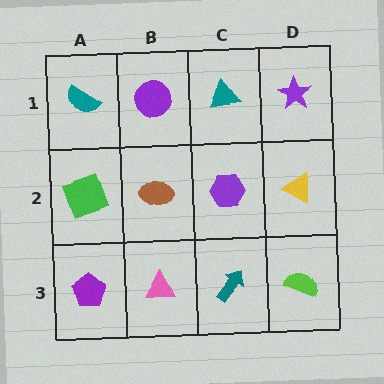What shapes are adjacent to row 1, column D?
A yellow triangle (row 2, column D), a teal triangle (row 1, column C).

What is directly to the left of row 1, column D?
A teal triangle.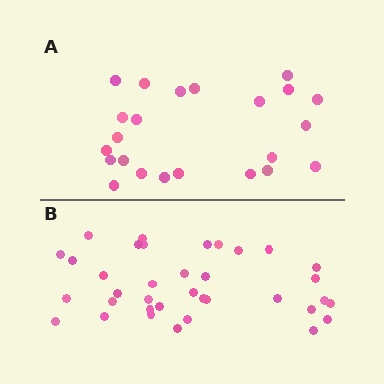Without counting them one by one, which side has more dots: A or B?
Region B (the bottom region) has more dots.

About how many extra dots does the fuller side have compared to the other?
Region B has approximately 15 more dots than region A.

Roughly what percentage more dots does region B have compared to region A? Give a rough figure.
About 55% more.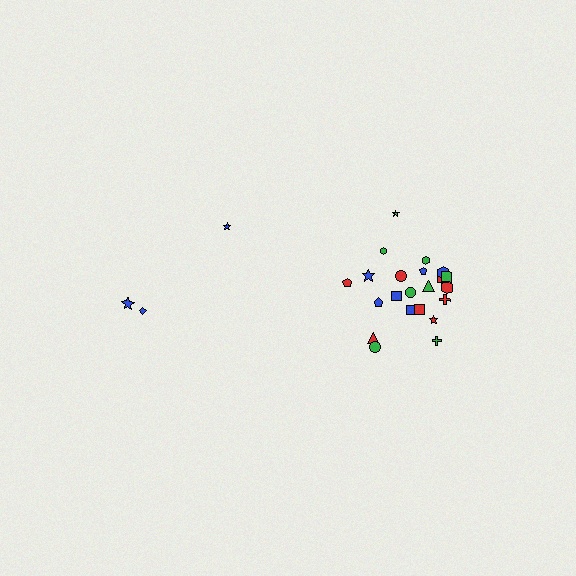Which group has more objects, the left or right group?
The right group.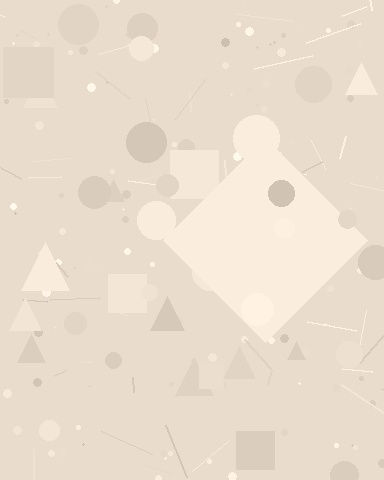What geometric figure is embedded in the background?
A diamond is embedded in the background.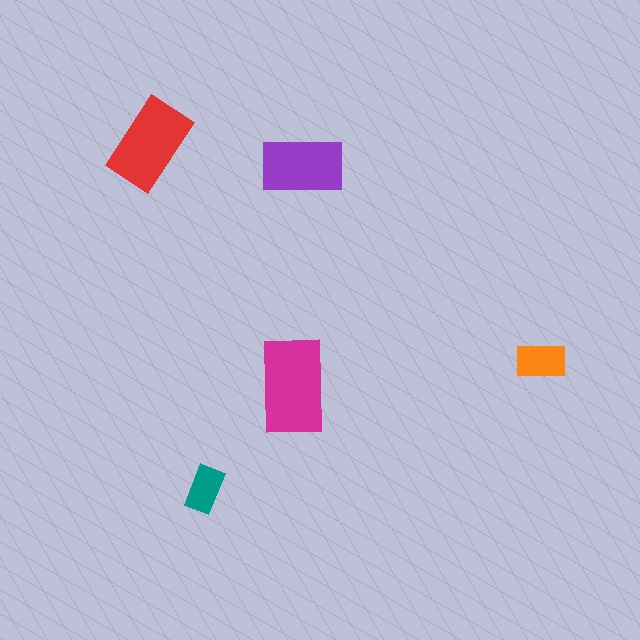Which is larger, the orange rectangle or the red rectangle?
The red one.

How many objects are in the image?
There are 5 objects in the image.